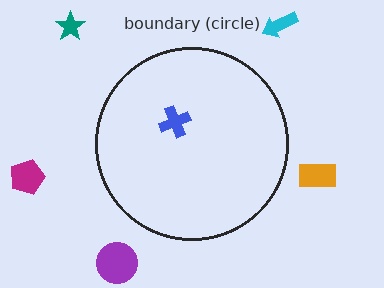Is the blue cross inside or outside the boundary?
Inside.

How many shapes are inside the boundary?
1 inside, 5 outside.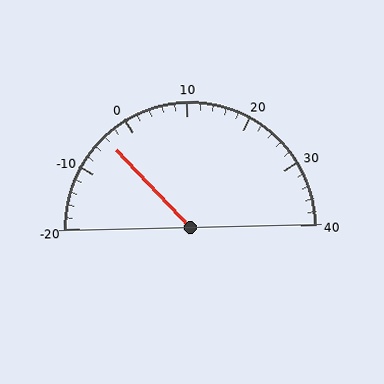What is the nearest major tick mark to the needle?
The nearest major tick mark is 0.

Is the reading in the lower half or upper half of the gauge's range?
The reading is in the lower half of the range (-20 to 40).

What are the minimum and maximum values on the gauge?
The gauge ranges from -20 to 40.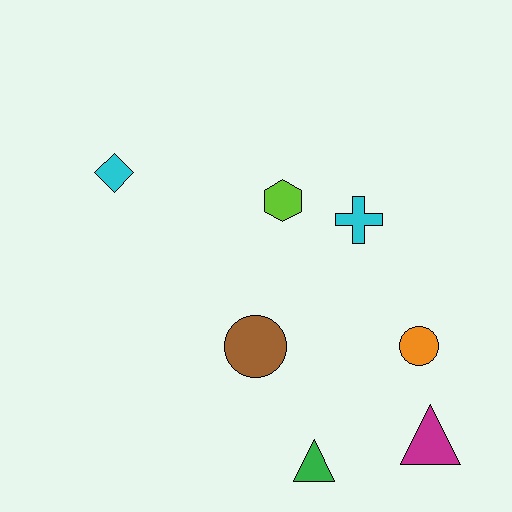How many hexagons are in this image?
There is 1 hexagon.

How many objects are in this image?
There are 7 objects.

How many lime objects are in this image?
There is 1 lime object.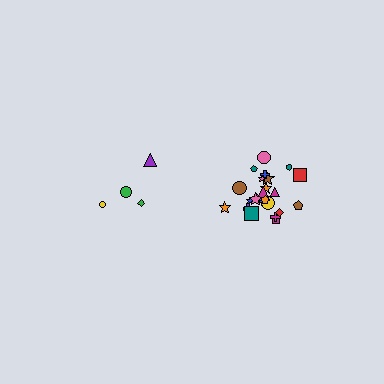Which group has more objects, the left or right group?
The right group.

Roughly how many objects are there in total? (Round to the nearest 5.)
Roughly 30 objects in total.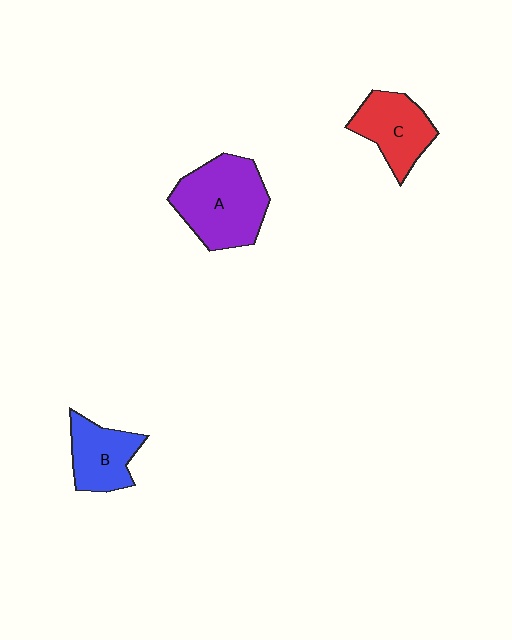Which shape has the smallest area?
Shape B (blue).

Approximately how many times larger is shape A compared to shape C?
Approximately 1.5 times.